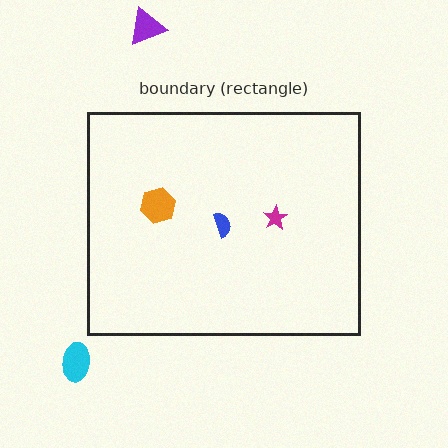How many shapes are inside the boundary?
3 inside, 2 outside.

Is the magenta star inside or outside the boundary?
Inside.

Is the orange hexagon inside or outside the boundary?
Inside.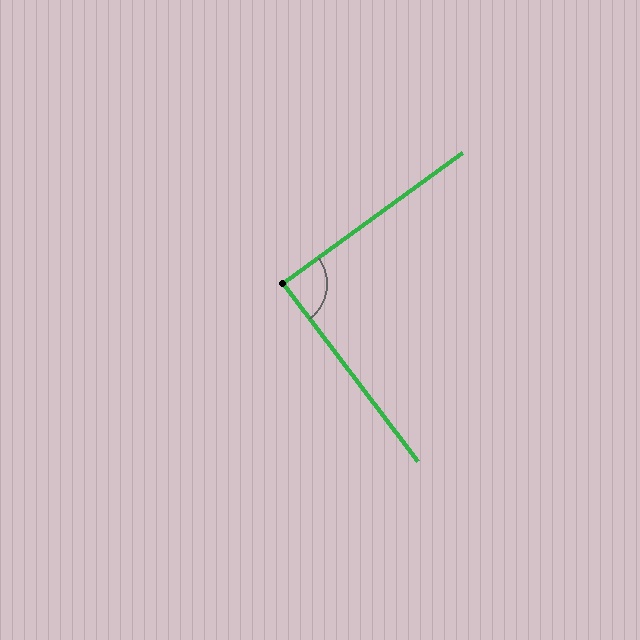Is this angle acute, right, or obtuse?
It is approximately a right angle.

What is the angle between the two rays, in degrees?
Approximately 89 degrees.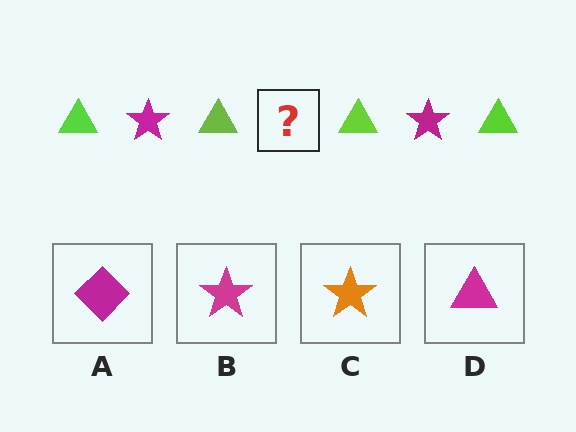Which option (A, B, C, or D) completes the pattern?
B.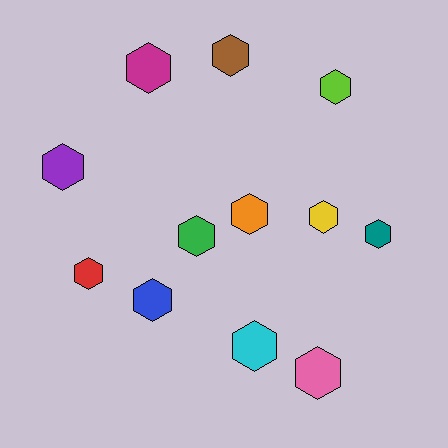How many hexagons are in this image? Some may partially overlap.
There are 12 hexagons.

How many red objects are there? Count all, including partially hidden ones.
There is 1 red object.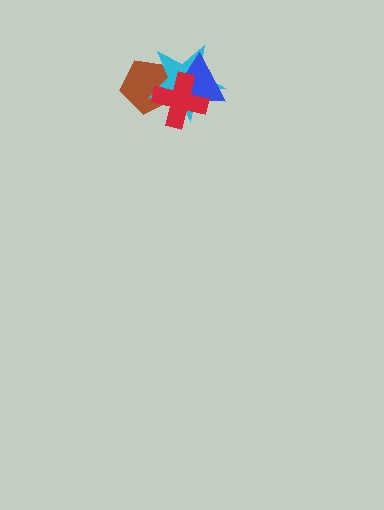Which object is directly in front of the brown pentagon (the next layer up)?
The cyan star is directly in front of the brown pentagon.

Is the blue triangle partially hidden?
Yes, it is partially covered by another shape.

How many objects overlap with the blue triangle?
3 objects overlap with the blue triangle.